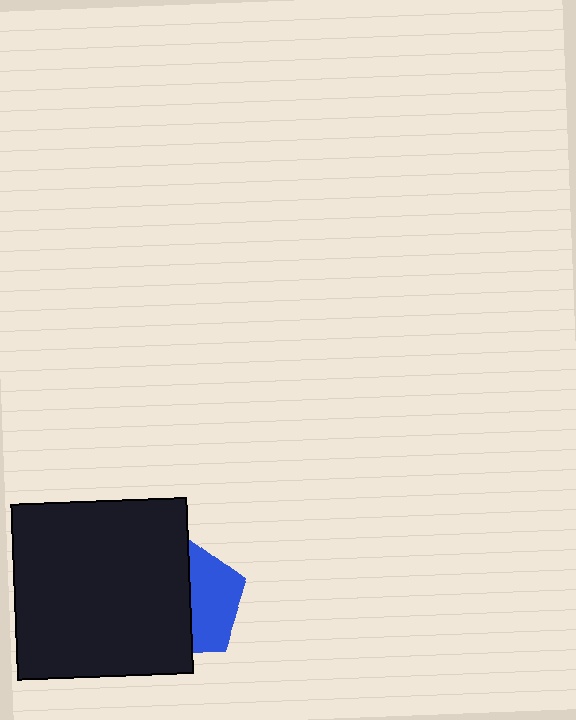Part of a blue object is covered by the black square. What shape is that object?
It is a pentagon.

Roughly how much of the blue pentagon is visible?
A small part of it is visible (roughly 44%).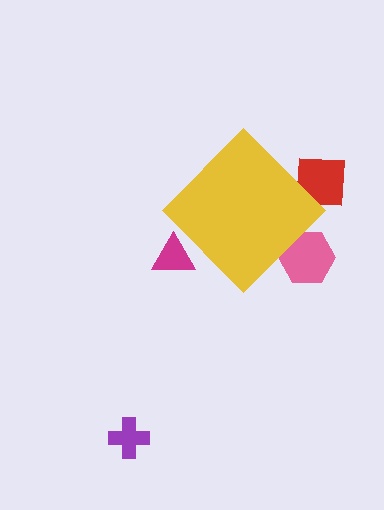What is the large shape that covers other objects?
A yellow diamond.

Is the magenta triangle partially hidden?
Yes, the magenta triangle is partially hidden behind the yellow diamond.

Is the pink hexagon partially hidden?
Yes, the pink hexagon is partially hidden behind the yellow diamond.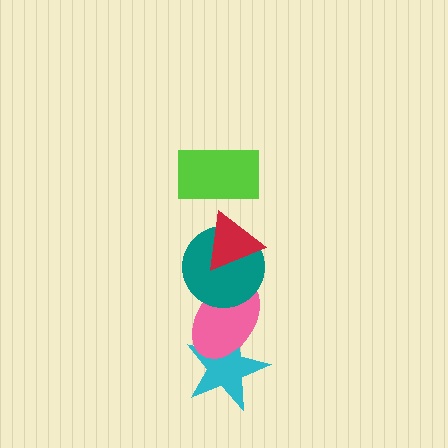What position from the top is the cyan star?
The cyan star is 5th from the top.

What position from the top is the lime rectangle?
The lime rectangle is 1st from the top.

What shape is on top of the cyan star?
The pink ellipse is on top of the cyan star.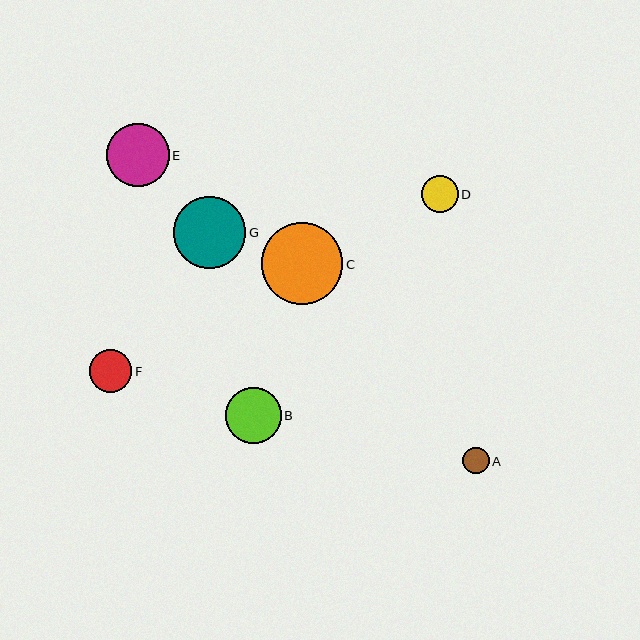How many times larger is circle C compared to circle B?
Circle C is approximately 1.5 times the size of circle B.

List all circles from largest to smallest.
From largest to smallest: C, G, E, B, F, D, A.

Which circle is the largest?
Circle C is the largest with a size of approximately 81 pixels.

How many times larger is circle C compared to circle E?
Circle C is approximately 1.3 times the size of circle E.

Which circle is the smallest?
Circle A is the smallest with a size of approximately 26 pixels.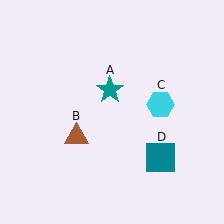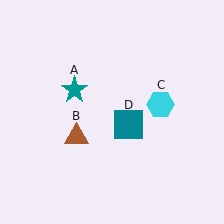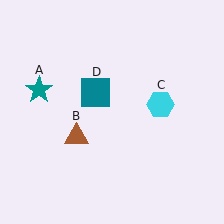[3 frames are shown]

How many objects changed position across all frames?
2 objects changed position: teal star (object A), teal square (object D).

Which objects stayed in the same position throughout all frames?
Brown triangle (object B) and cyan hexagon (object C) remained stationary.